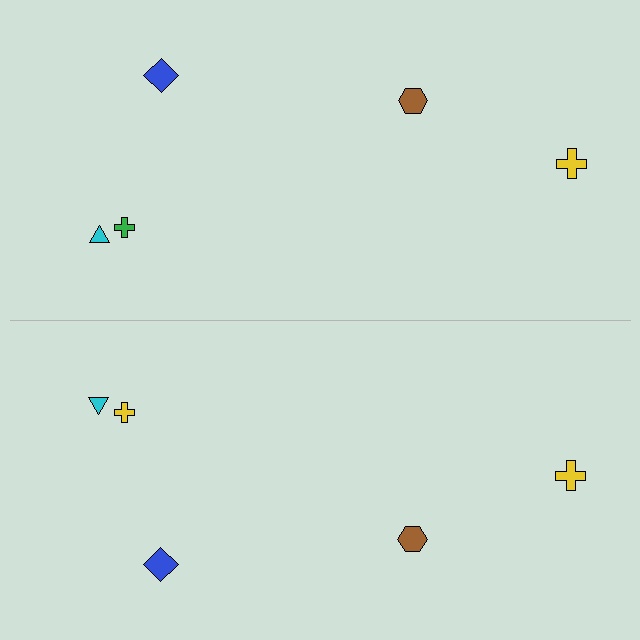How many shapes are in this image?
There are 10 shapes in this image.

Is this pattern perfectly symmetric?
No, the pattern is not perfectly symmetric. The yellow cross on the bottom side breaks the symmetry — its mirror counterpart is green.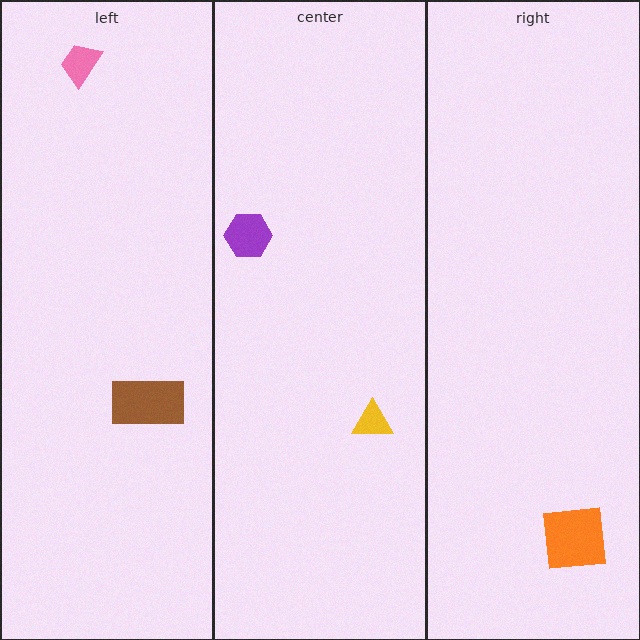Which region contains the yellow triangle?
The center region.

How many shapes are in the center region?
2.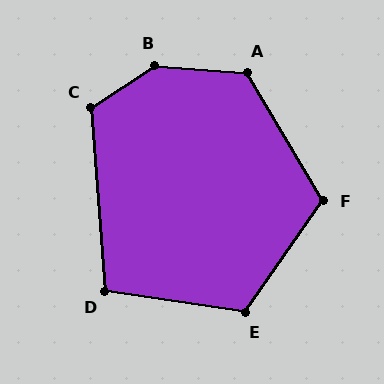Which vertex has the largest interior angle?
B, at approximately 142 degrees.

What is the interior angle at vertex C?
Approximately 119 degrees (obtuse).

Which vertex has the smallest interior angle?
D, at approximately 103 degrees.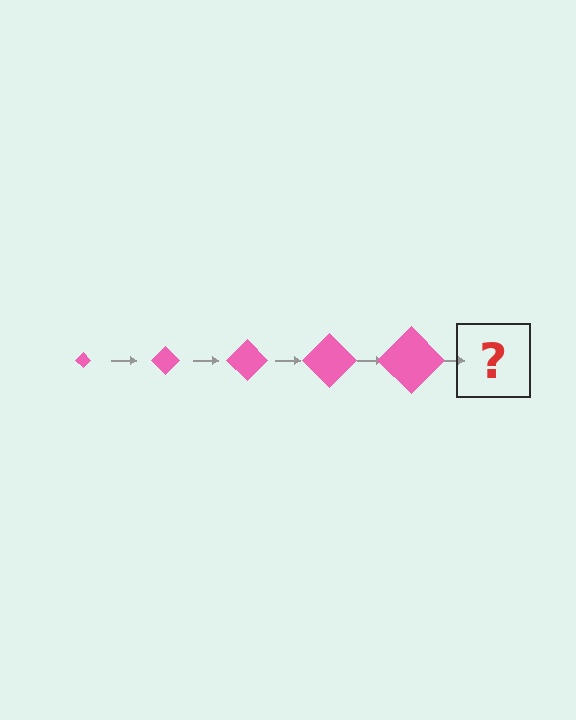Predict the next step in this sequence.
The next step is a pink diamond, larger than the previous one.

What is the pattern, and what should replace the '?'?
The pattern is that the diamond gets progressively larger each step. The '?' should be a pink diamond, larger than the previous one.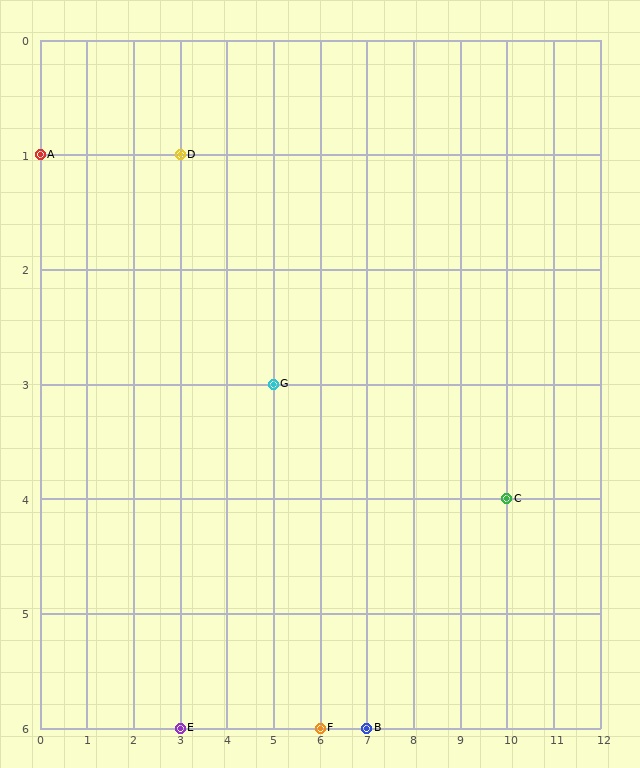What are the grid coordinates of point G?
Point G is at grid coordinates (5, 3).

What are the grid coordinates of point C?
Point C is at grid coordinates (10, 4).